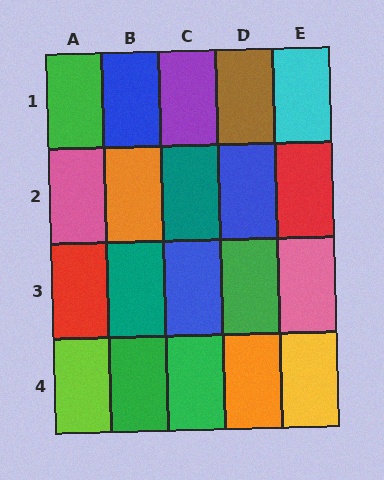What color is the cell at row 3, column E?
Pink.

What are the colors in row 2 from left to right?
Pink, orange, teal, blue, red.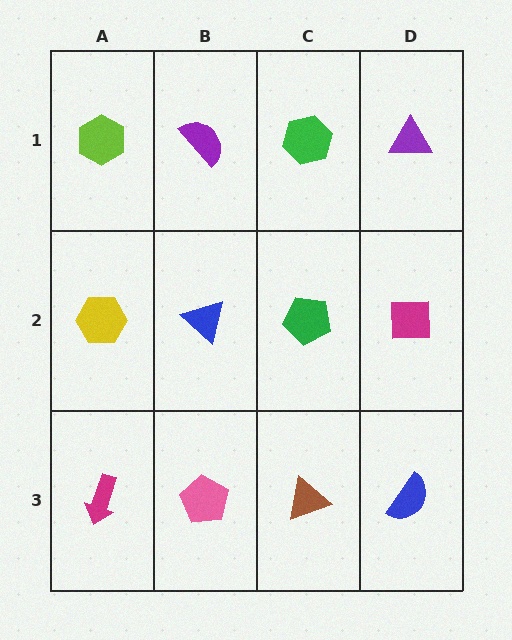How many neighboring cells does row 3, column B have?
3.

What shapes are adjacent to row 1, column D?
A magenta square (row 2, column D), a green hexagon (row 1, column C).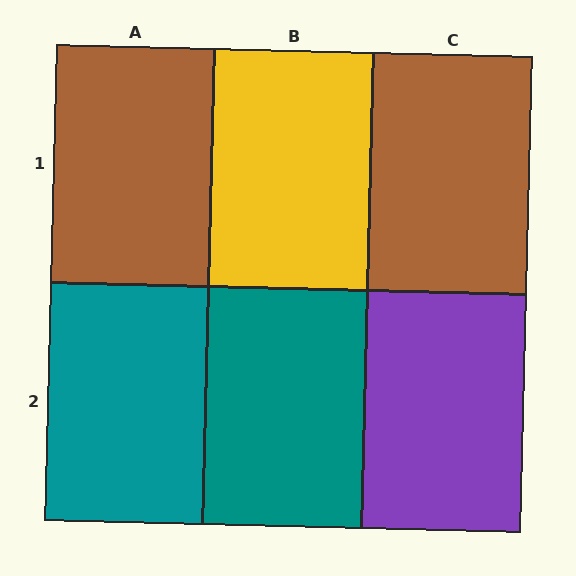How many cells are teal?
2 cells are teal.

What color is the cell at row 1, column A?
Brown.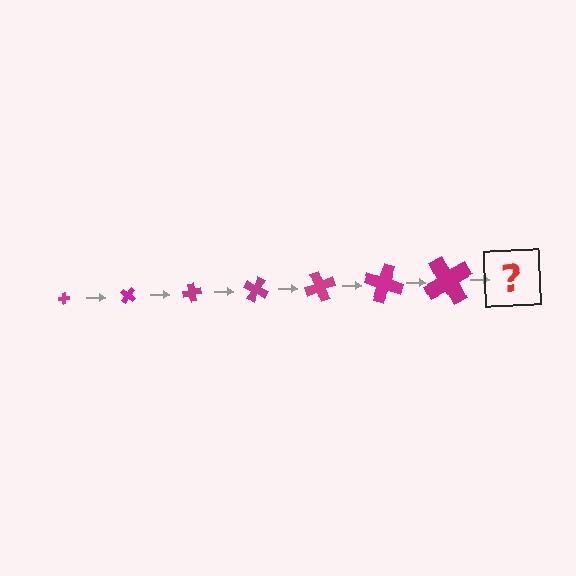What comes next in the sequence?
The next element should be a cross, larger than the previous one and rotated 280 degrees from the start.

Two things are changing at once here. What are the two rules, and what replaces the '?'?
The two rules are that the cross grows larger each step and it rotates 40 degrees each step. The '?' should be a cross, larger than the previous one and rotated 280 degrees from the start.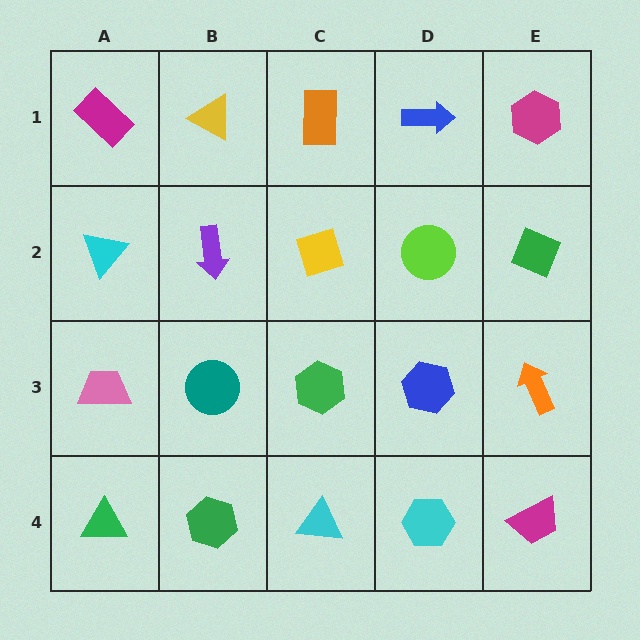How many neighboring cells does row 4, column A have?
2.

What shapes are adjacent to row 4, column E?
An orange arrow (row 3, column E), a cyan hexagon (row 4, column D).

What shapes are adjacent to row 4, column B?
A teal circle (row 3, column B), a green triangle (row 4, column A), a cyan triangle (row 4, column C).